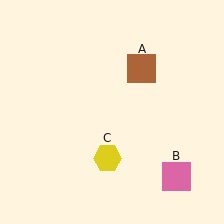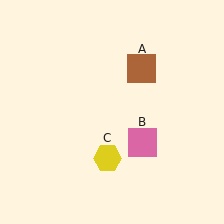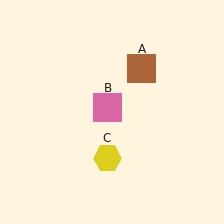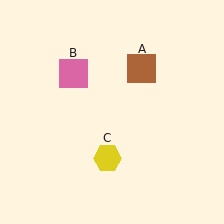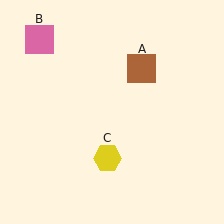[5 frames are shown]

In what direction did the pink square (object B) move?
The pink square (object B) moved up and to the left.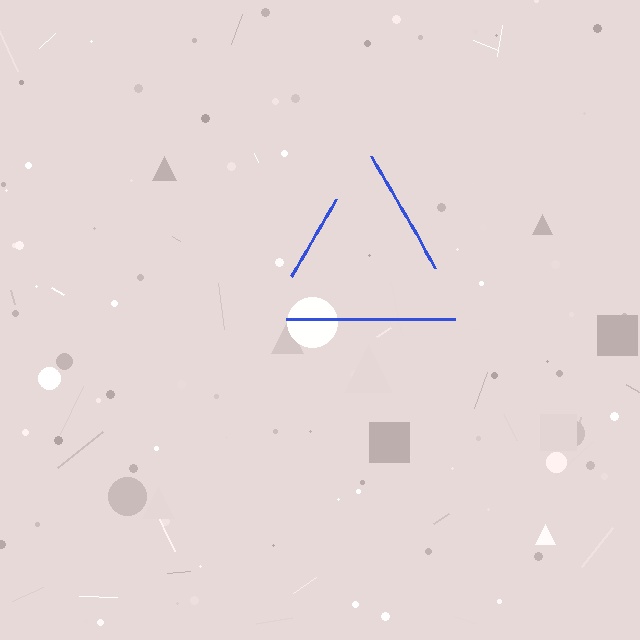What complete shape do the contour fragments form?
The contour fragments form a triangle.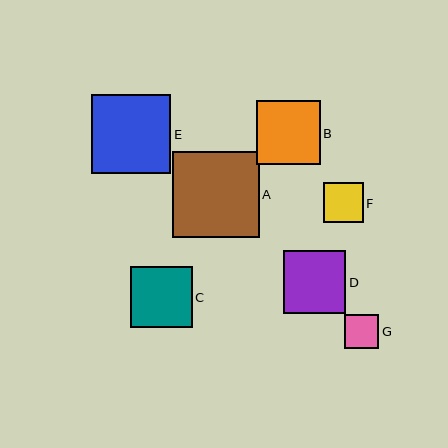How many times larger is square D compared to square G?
Square D is approximately 1.8 times the size of square G.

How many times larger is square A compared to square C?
Square A is approximately 1.4 times the size of square C.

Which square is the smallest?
Square G is the smallest with a size of approximately 34 pixels.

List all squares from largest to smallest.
From largest to smallest: A, E, B, D, C, F, G.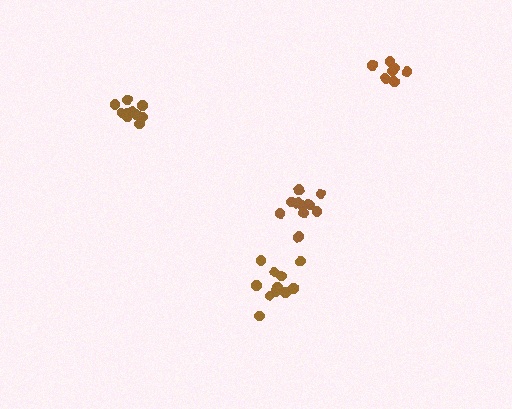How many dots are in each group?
Group 1: 12 dots, Group 2: 11 dots, Group 3: 12 dots, Group 4: 7 dots (42 total).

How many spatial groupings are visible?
There are 4 spatial groupings.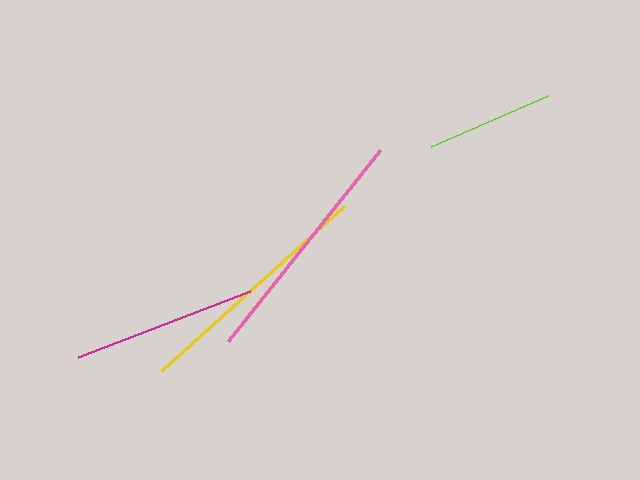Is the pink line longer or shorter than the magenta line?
The pink line is longer than the magenta line.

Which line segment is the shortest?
The lime line is the shortest at approximately 128 pixels.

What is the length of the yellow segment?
The yellow segment is approximately 247 pixels long.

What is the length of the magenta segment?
The magenta segment is approximately 185 pixels long.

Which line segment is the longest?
The yellow line is the longest at approximately 247 pixels.